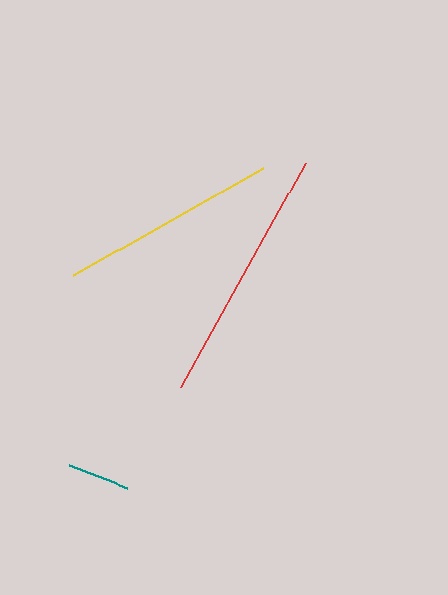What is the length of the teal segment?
The teal segment is approximately 62 pixels long.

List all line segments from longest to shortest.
From longest to shortest: red, yellow, teal.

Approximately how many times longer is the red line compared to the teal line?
The red line is approximately 4.1 times the length of the teal line.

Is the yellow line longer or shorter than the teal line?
The yellow line is longer than the teal line.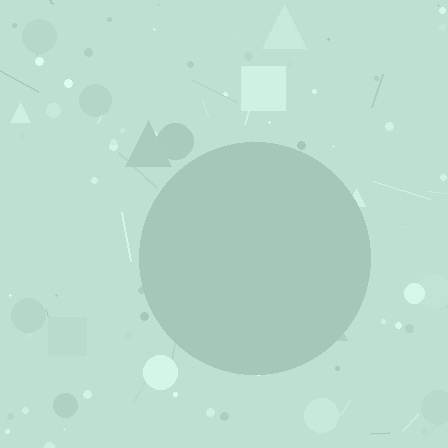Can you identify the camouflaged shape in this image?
The camouflaged shape is a circle.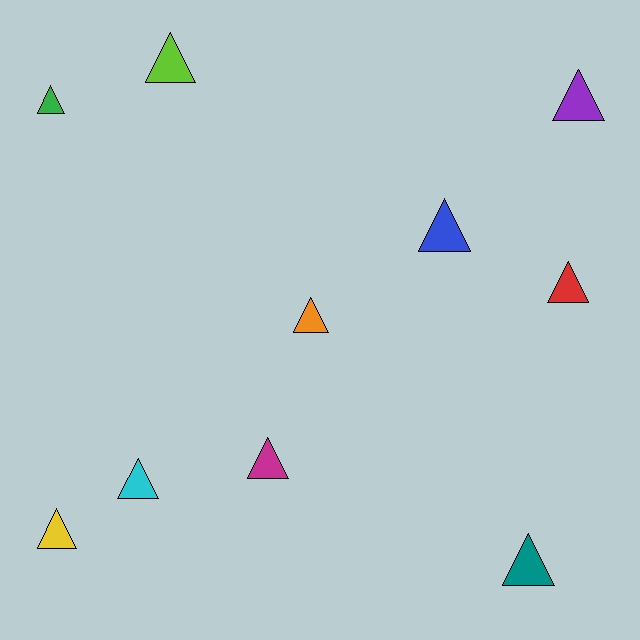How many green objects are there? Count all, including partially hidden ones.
There is 1 green object.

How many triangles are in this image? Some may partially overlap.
There are 10 triangles.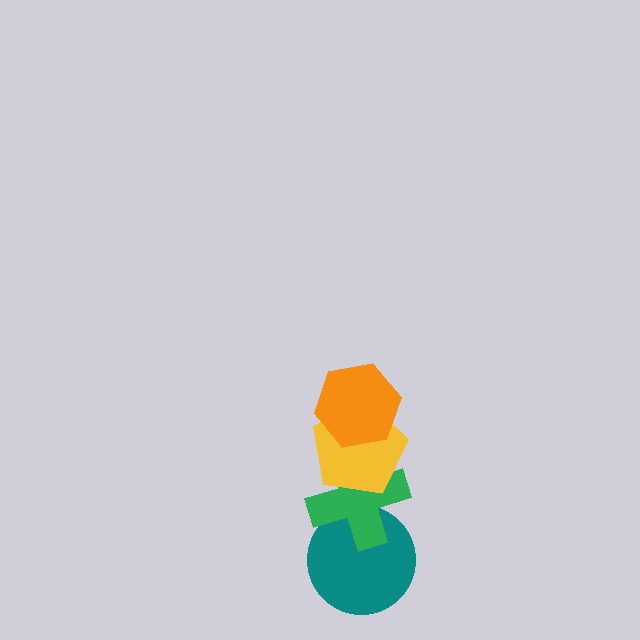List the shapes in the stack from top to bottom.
From top to bottom: the orange hexagon, the yellow pentagon, the green cross, the teal circle.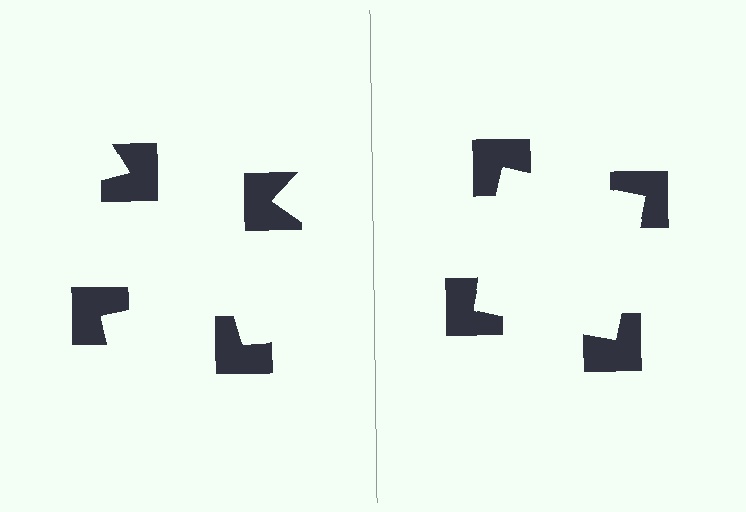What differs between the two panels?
The notched squares are positioned identically on both sides; only the wedge orientations differ. On the right they align to a square; on the left they are misaligned.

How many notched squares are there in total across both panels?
8 — 4 on each side.